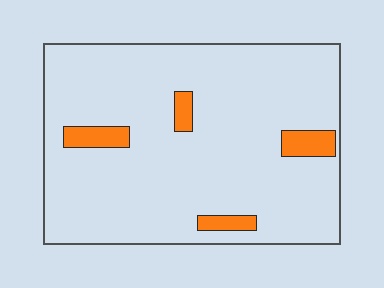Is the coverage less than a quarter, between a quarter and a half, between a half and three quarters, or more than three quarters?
Less than a quarter.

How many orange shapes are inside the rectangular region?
4.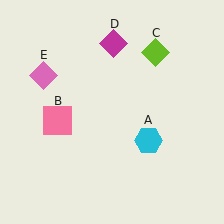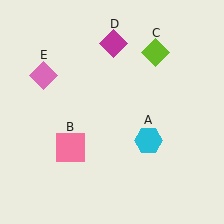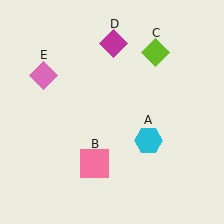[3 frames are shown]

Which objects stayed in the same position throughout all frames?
Cyan hexagon (object A) and lime diamond (object C) and magenta diamond (object D) and pink diamond (object E) remained stationary.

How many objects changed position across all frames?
1 object changed position: pink square (object B).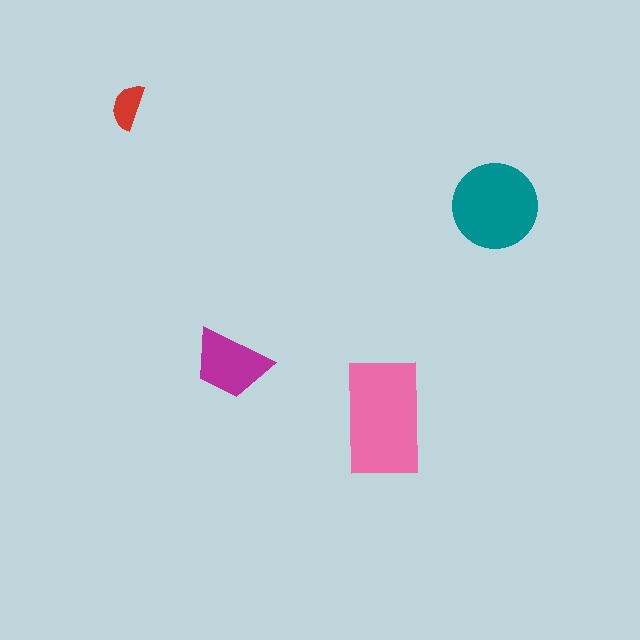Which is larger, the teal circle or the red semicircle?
The teal circle.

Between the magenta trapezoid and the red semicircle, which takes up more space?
The magenta trapezoid.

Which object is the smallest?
The red semicircle.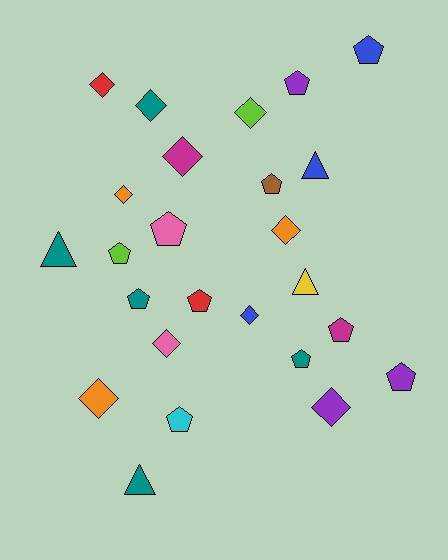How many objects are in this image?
There are 25 objects.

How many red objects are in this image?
There are 2 red objects.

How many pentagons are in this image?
There are 11 pentagons.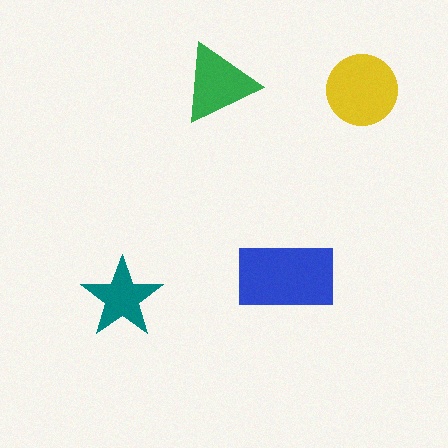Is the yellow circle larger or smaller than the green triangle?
Larger.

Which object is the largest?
The blue rectangle.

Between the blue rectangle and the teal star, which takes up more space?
The blue rectangle.